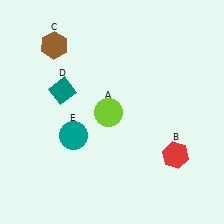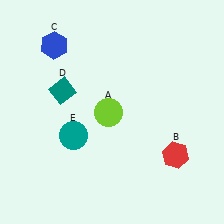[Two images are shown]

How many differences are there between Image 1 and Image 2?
There is 1 difference between the two images.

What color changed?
The hexagon (C) changed from brown in Image 1 to blue in Image 2.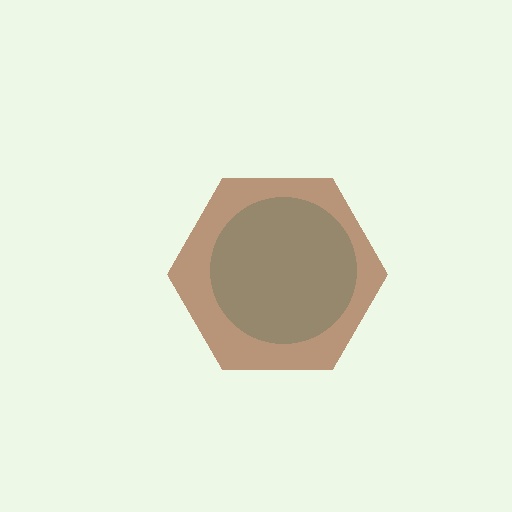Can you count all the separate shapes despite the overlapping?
Yes, there are 2 separate shapes.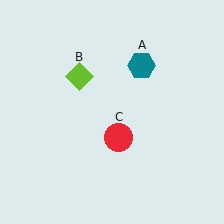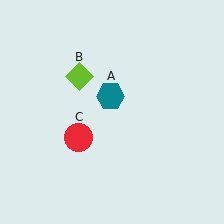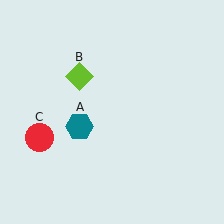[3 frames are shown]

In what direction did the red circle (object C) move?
The red circle (object C) moved left.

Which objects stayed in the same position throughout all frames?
Lime diamond (object B) remained stationary.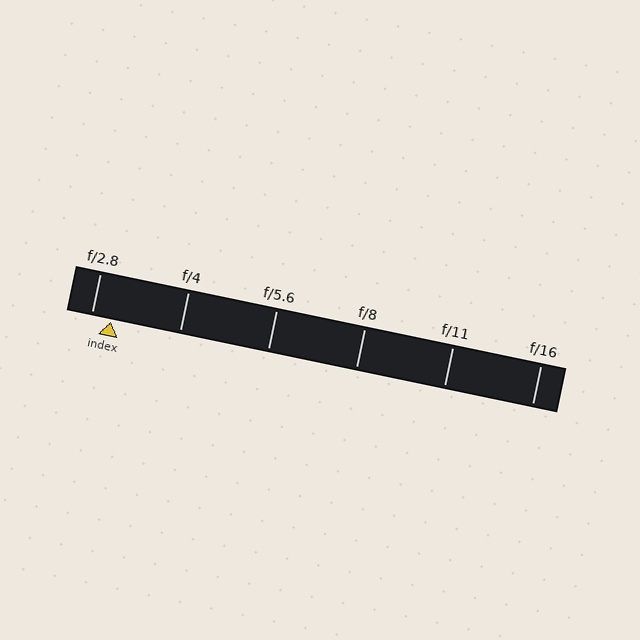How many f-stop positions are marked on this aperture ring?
There are 6 f-stop positions marked.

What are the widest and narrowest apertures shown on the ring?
The widest aperture shown is f/2.8 and the narrowest is f/16.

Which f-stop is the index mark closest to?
The index mark is closest to f/2.8.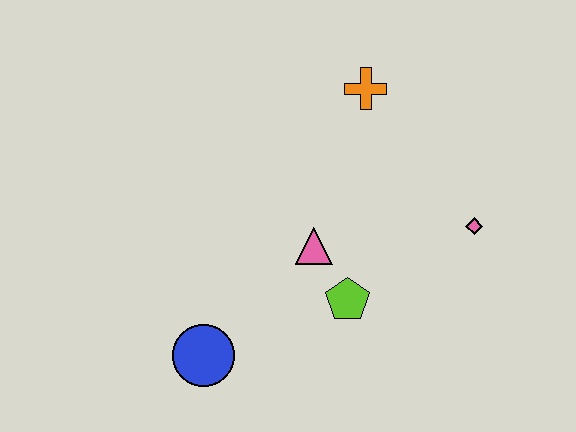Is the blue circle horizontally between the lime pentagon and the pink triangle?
No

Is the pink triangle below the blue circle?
No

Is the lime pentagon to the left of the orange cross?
Yes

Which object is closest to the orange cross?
The pink triangle is closest to the orange cross.